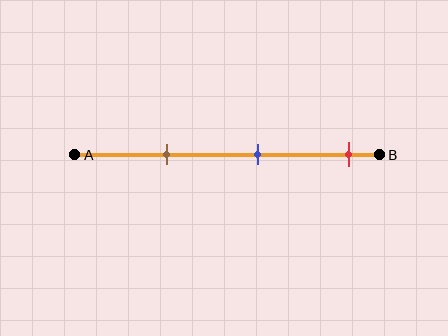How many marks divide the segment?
There are 3 marks dividing the segment.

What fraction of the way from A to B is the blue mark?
The blue mark is approximately 60% (0.6) of the way from A to B.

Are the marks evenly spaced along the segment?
Yes, the marks are approximately evenly spaced.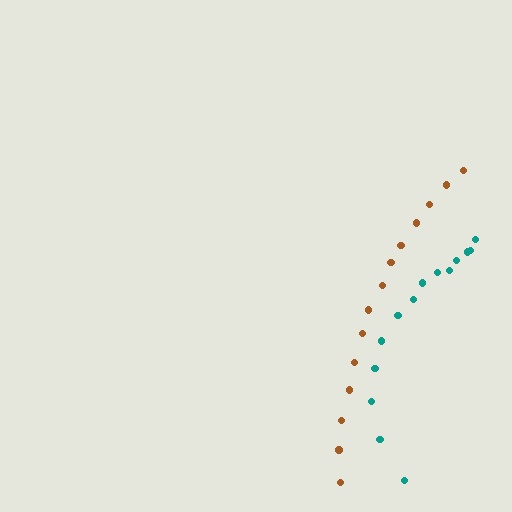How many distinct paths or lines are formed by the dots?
There are 2 distinct paths.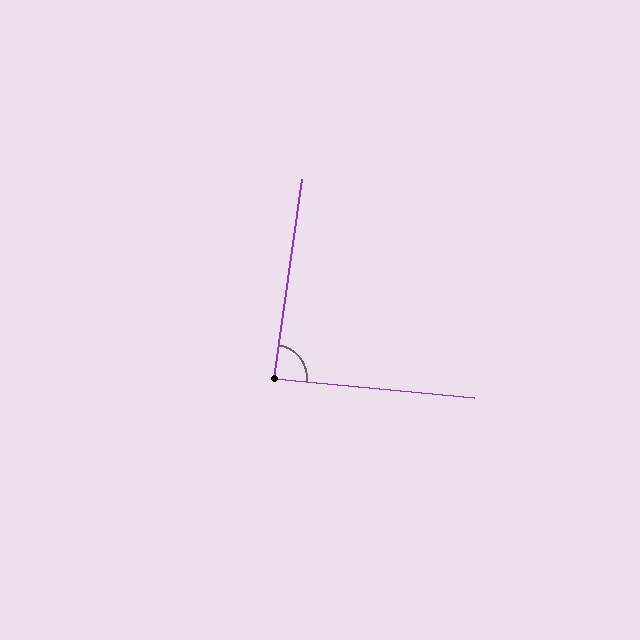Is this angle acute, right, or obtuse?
It is approximately a right angle.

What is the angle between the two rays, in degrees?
Approximately 87 degrees.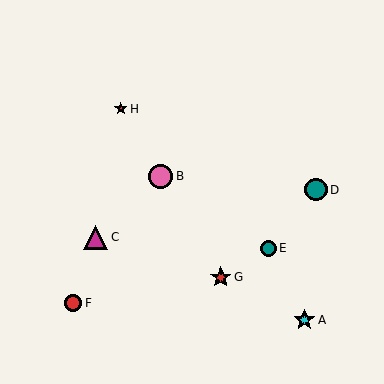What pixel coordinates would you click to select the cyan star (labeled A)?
Click at (304, 320) to select the cyan star A.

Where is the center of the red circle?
The center of the red circle is at (73, 303).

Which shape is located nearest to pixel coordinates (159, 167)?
The pink circle (labeled B) at (160, 176) is nearest to that location.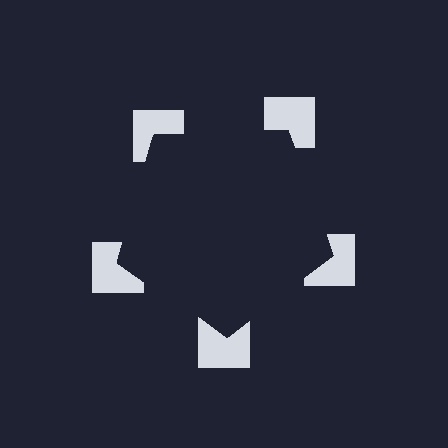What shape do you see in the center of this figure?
An illusory pentagon — its edges are inferred from the aligned wedge cuts in the notched squares, not physically drawn.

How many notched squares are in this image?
There are 5 — one at each vertex of the illusory pentagon.